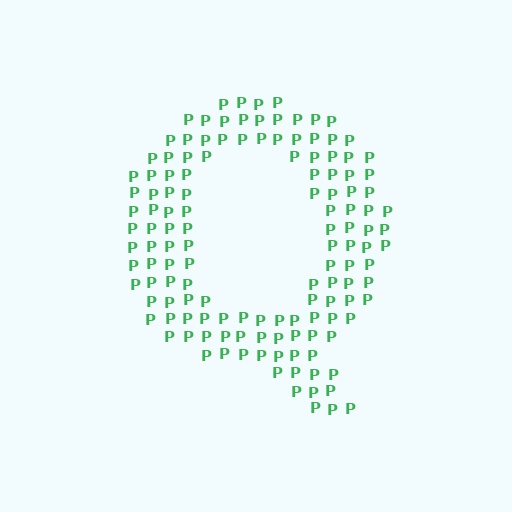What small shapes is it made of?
It is made of small letter P's.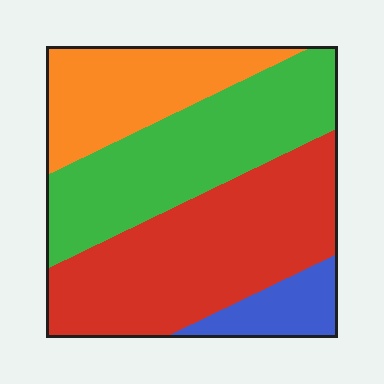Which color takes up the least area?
Blue, at roughly 10%.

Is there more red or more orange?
Red.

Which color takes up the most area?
Red, at roughly 40%.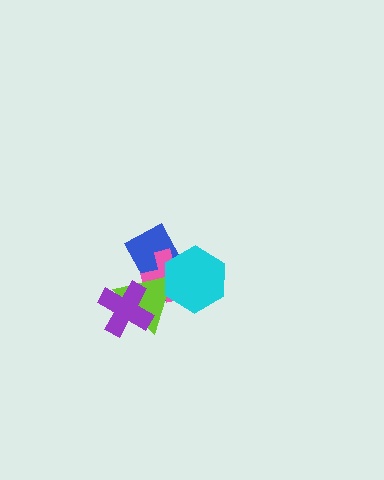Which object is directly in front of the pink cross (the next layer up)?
The lime triangle is directly in front of the pink cross.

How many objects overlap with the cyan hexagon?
3 objects overlap with the cyan hexagon.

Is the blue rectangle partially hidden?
Yes, it is partially covered by another shape.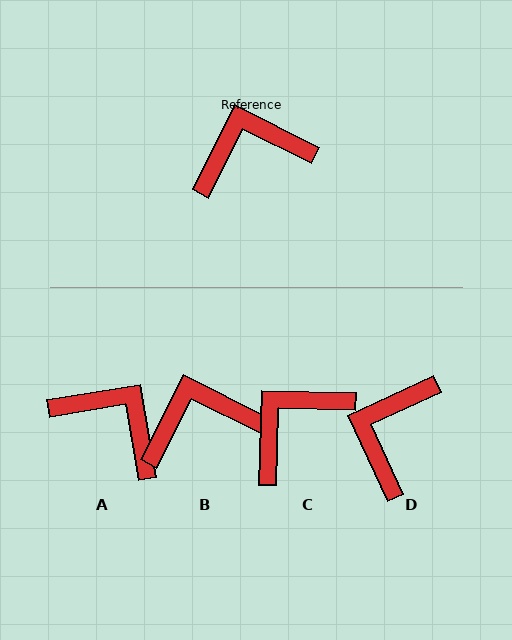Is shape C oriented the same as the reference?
No, it is off by about 25 degrees.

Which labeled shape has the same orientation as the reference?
B.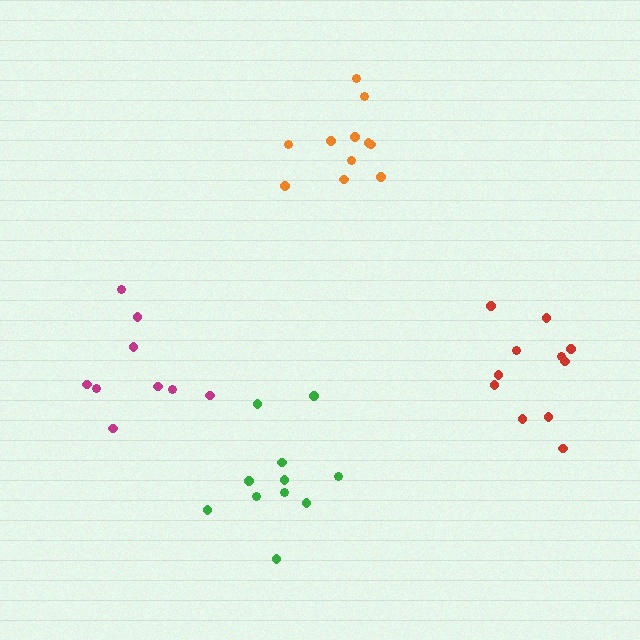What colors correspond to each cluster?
The clusters are colored: magenta, red, green, orange.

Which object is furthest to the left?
The magenta cluster is leftmost.